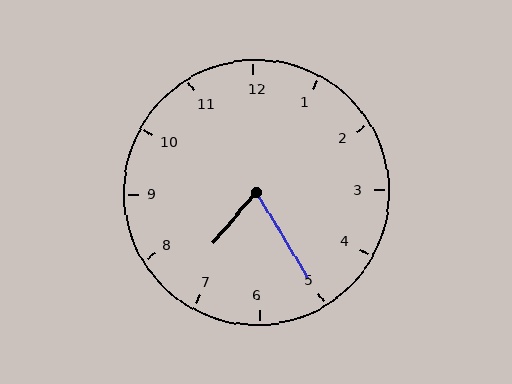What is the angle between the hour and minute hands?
Approximately 72 degrees.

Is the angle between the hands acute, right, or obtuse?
It is acute.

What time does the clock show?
7:25.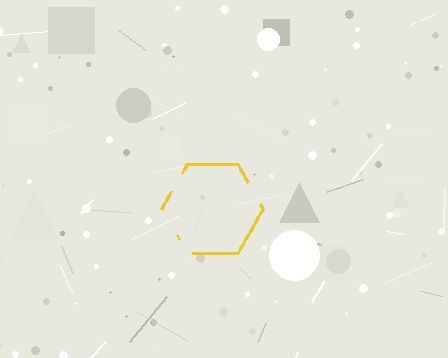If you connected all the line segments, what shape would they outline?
They would outline a hexagon.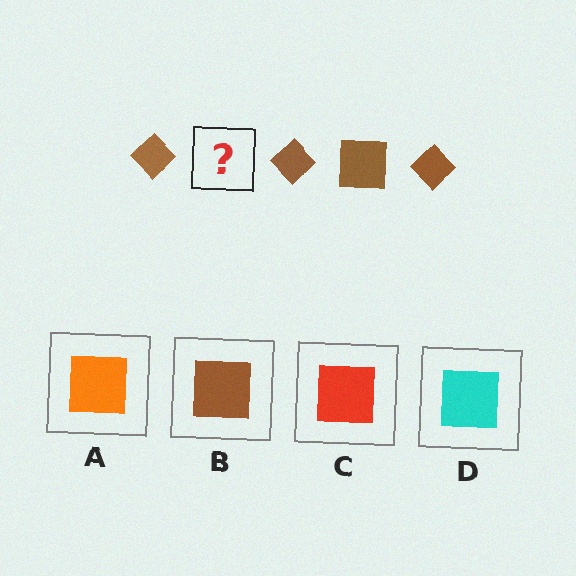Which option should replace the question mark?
Option B.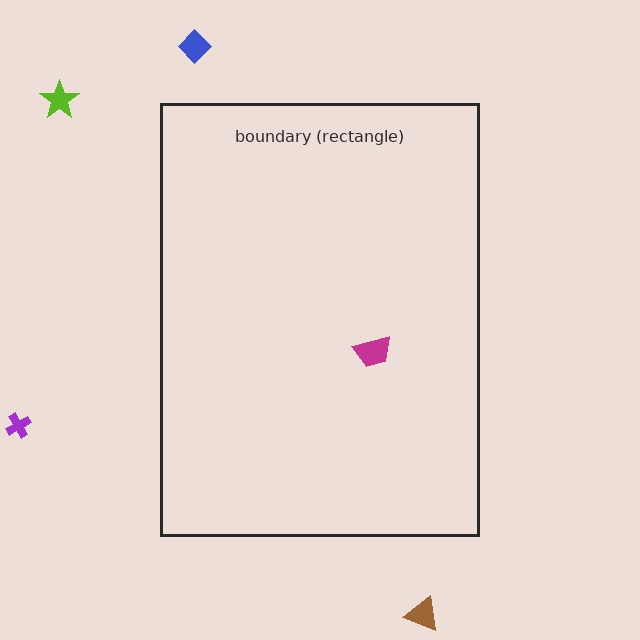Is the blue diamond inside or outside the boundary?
Outside.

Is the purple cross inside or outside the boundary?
Outside.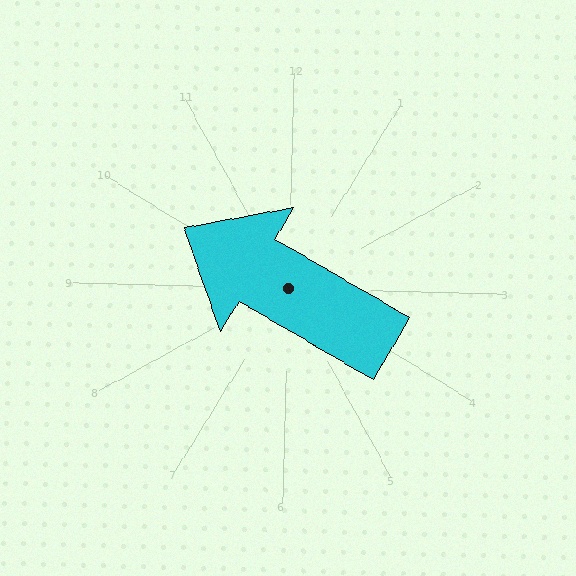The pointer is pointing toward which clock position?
Roughly 10 o'clock.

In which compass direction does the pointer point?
Northwest.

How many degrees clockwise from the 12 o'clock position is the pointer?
Approximately 299 degrees.